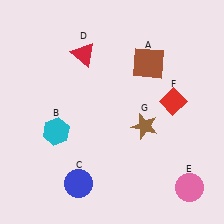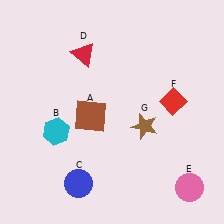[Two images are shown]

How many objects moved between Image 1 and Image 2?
1 object moved between the two images.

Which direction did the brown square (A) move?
The brown square (A) moved left.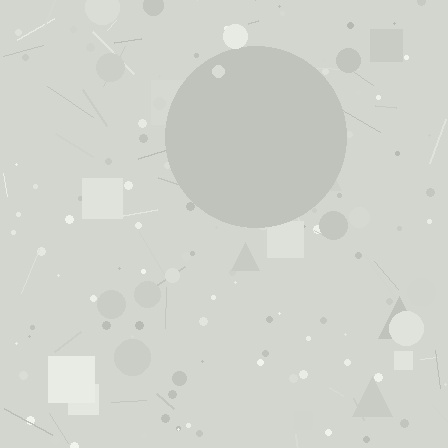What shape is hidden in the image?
A circle is hidden in the image.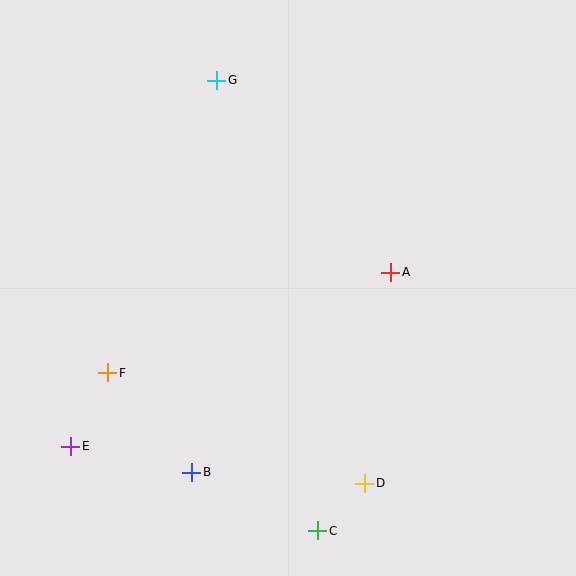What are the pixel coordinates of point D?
Point D is at (365, 483).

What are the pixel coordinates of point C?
Point C is at (318, 531).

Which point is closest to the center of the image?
Point A at (391, 272) is closest to the center.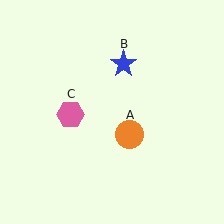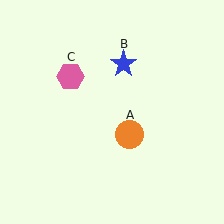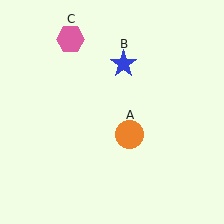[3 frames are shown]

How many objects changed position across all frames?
1 object changed position: pink hexagon (object C).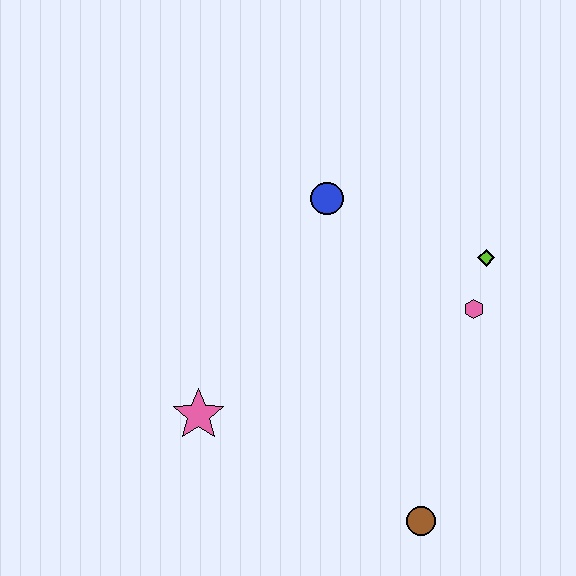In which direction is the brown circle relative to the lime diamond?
The brown circle is below the lime diamond.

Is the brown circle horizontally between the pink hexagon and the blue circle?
Yes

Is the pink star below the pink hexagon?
Yes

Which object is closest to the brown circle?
The pink hexagon is closest to the brown circle.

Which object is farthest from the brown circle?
The blue circle is farthest from the brown circle.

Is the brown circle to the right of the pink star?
Yes